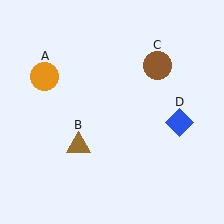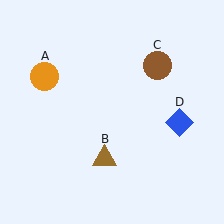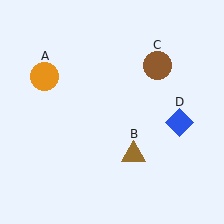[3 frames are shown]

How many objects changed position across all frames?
1 object changed position: brown triangle (object B).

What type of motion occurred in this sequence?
The brown triangle (object B) rotated counterclockwise around the center of the scene.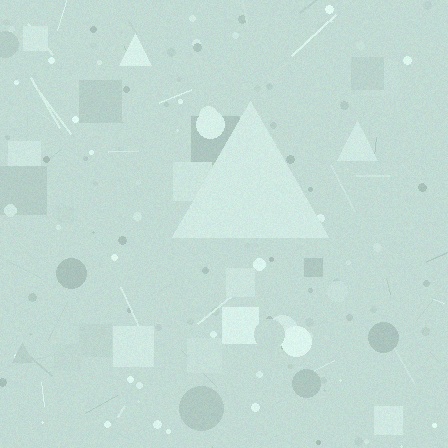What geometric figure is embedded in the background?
A triangle is embedded in the background.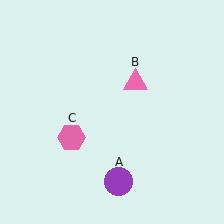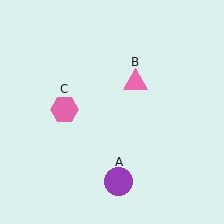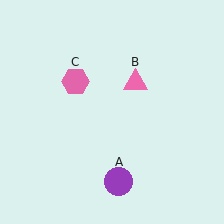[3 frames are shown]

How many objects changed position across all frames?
1 object changed position: pink hexagon (object C).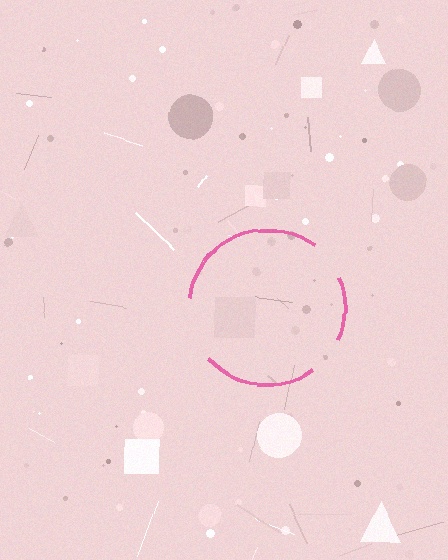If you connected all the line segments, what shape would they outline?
They would outline a circle.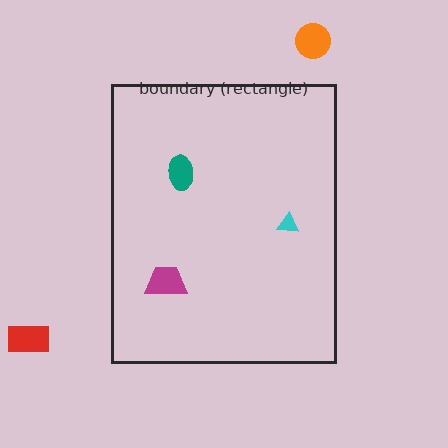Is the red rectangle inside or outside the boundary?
Outside.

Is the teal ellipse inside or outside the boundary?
Inside.